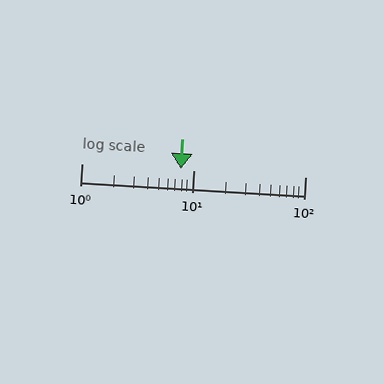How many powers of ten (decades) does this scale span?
The scale spans 2 decades, from 1 to 100.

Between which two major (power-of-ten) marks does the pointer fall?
The pointer is between 1 and 10.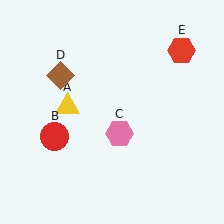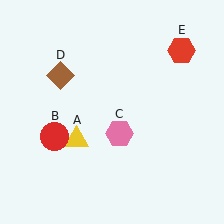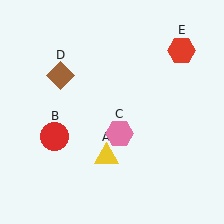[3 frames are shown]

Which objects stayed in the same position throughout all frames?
Red circle (object B) and pink hexagon (object C) and brown diamond (object D) and red hexagon (object E) remained stationary.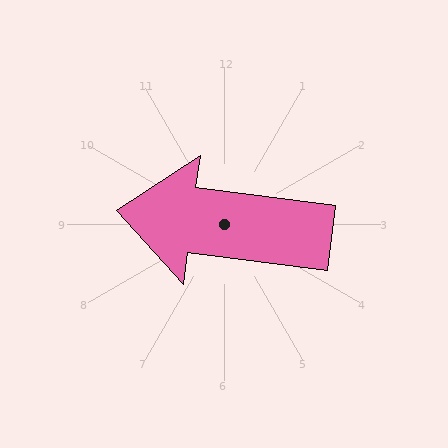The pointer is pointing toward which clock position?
Roughly 9 o'clock.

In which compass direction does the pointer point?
West.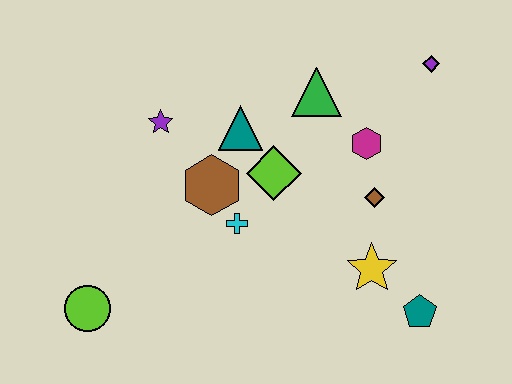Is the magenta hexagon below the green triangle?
Yes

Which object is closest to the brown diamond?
The magenta hexagon is closest to the brown diamond.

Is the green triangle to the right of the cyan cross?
Yes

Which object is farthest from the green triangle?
The lime circle is farthest from the green triangle.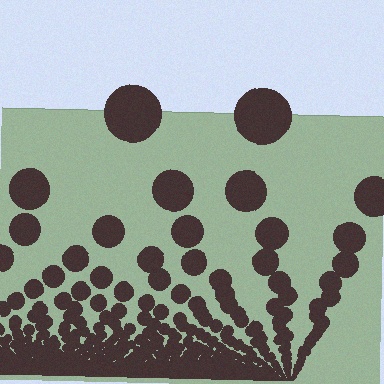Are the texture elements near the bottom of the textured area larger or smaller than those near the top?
Smaller. The gradient is inverted — elements near the bottom are smaller and denser.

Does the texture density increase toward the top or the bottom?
Density increases toward the bottom.